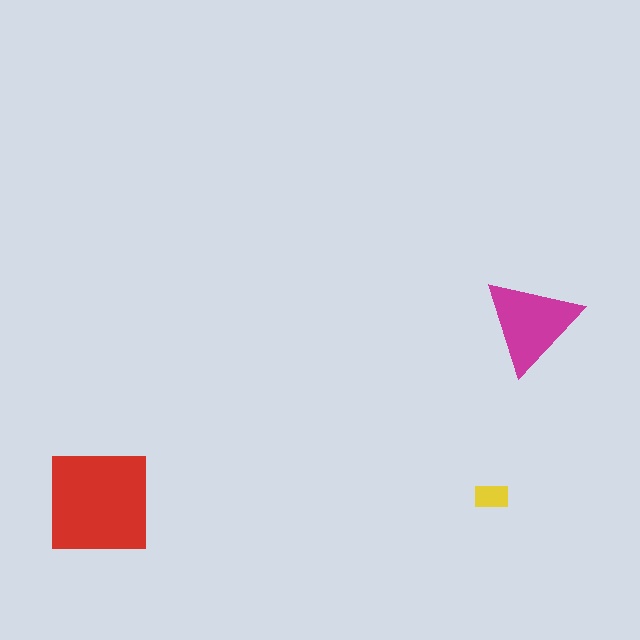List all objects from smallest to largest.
The yellow rectangle, the magenta triangle, the red square.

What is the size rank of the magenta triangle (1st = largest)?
2nd.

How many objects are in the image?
There are 3 objects in the image.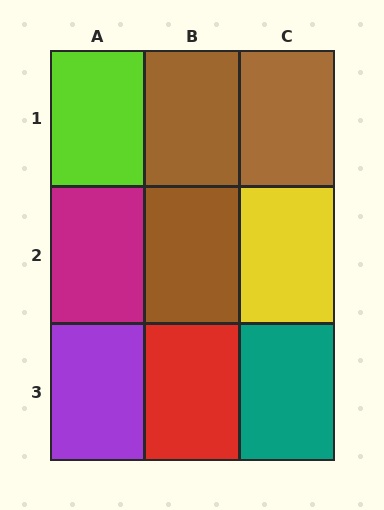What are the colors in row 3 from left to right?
Purple, red, teal.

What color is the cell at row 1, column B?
Brown.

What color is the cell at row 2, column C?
Yellow.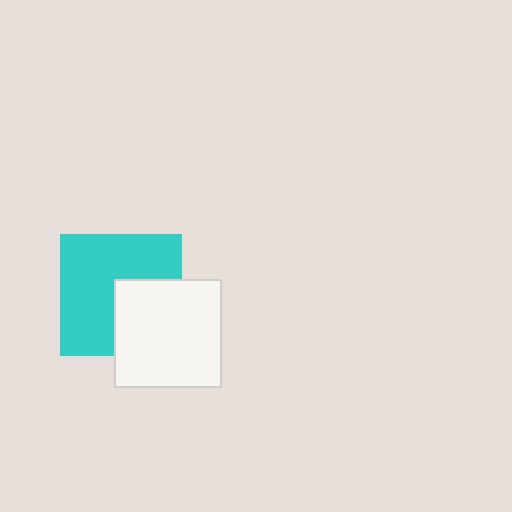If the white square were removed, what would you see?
You would see the complete cyan square.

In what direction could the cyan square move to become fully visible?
The cyan square could move toward the upper-left. That would shift it out from behind the white square entirely.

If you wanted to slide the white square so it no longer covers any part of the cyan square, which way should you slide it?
Slide it toward the lower-right — that is the most direct way to separate the two shapes.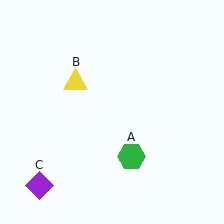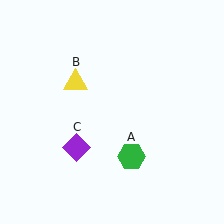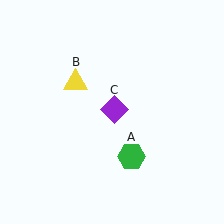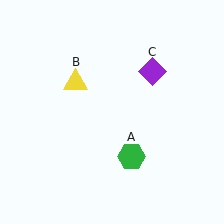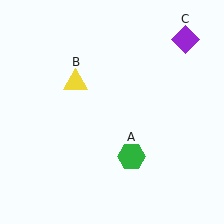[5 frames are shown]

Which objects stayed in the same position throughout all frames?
Green hexagon (object A) and yellow triangle (object B) remained stationary.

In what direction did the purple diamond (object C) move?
The purple diamond (object C) moved up and to the right.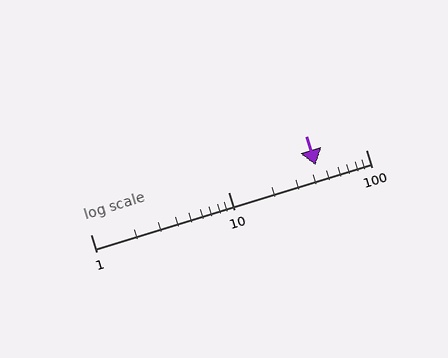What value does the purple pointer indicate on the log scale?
The pointer indicates approximately 43.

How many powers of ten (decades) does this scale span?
The scale spans 2 decades, from 1 to 100.